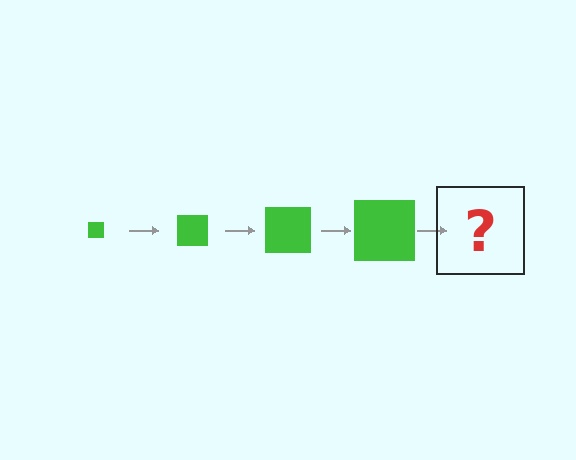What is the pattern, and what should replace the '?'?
The pattern is that the square gets progressively larger each step. The '?' should be a green square, larger than the previous one.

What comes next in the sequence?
The next element should be a green square, larger than the previous one.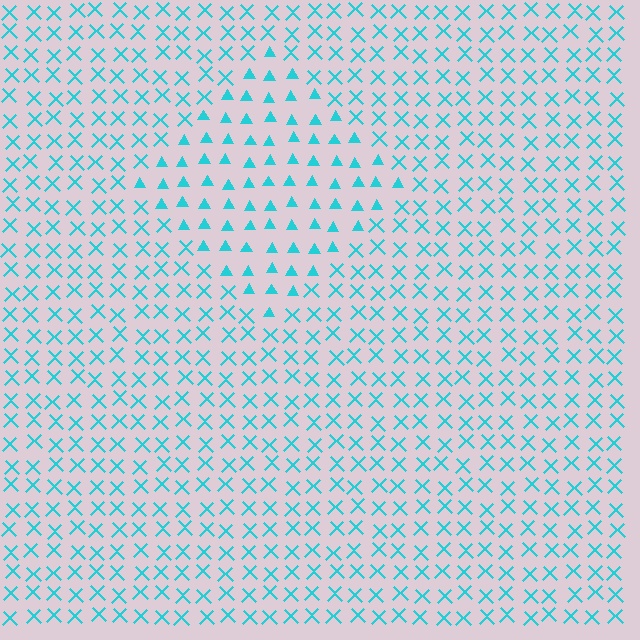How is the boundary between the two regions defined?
The boundary is defined by a change in element shape: triangles inside vs. X marks outside. All elements share the same color and spacing.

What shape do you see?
I see a diamond.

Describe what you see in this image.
The image is filled with small cyan elements arranged in a uniform grid. A diamond-shaped region contains triangles, while the surrounding area contains X marks. The boundary is defined purely by the change in element shape.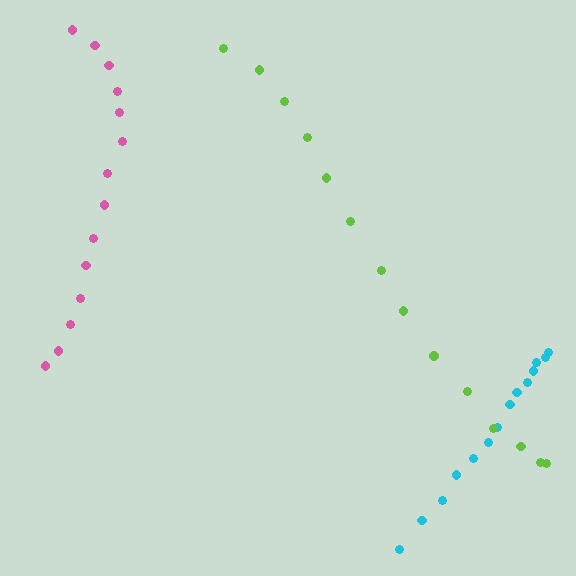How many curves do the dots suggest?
There are 3 distinct paths.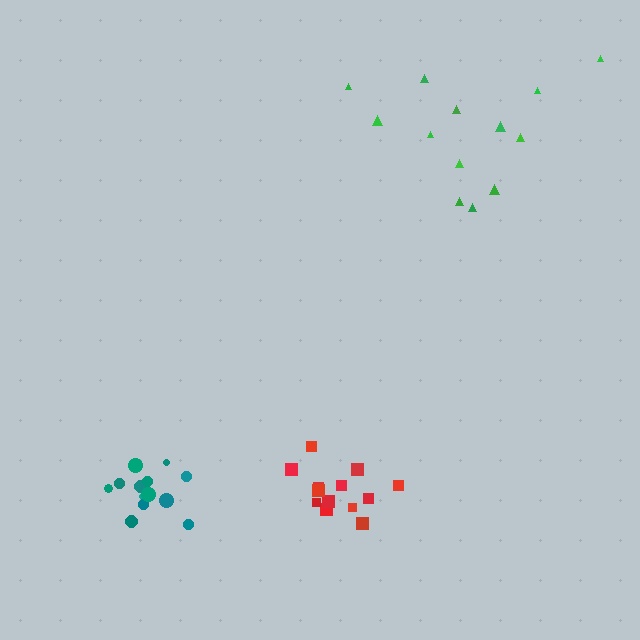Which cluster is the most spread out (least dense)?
Green.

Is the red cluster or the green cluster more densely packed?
Red.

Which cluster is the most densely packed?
Red.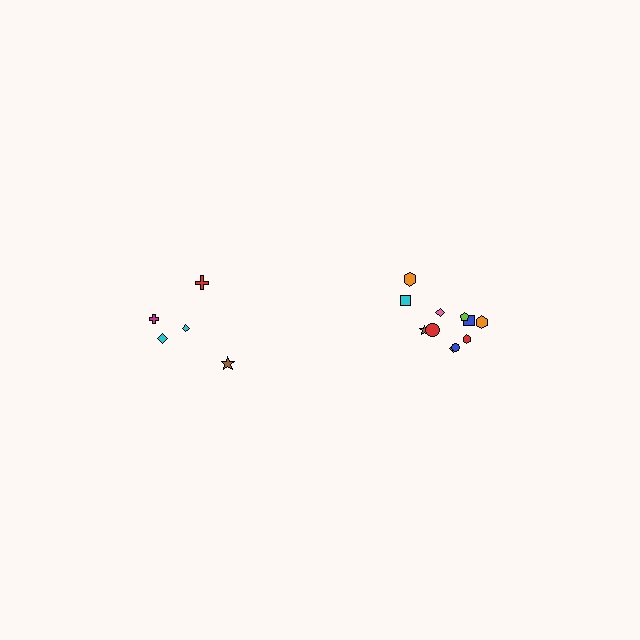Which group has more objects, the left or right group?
The right group.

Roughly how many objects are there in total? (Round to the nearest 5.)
Roughly 15 objects in total.